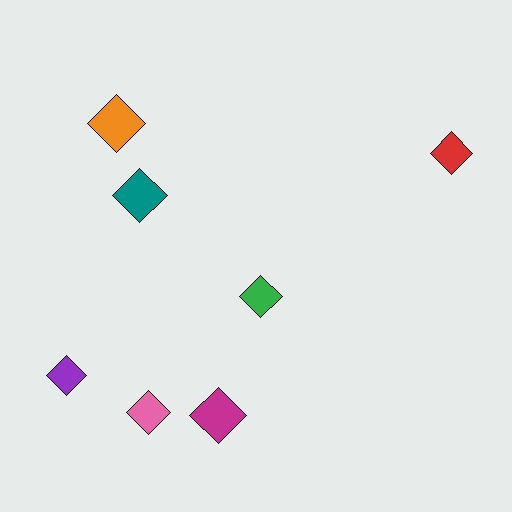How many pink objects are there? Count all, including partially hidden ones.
There is 1 pink object.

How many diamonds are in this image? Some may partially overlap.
There are 7 diamonds.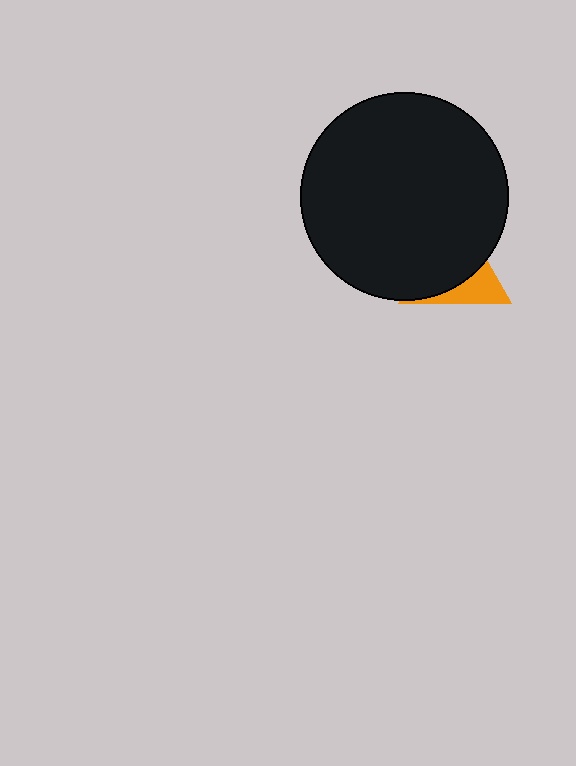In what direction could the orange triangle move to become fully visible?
The orange triangle could move toward the lower-right. That would shift it out from behind the black circle entirely.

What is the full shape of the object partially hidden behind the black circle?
The partially hidden object is an orange triangle.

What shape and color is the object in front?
The object in front is a black circle.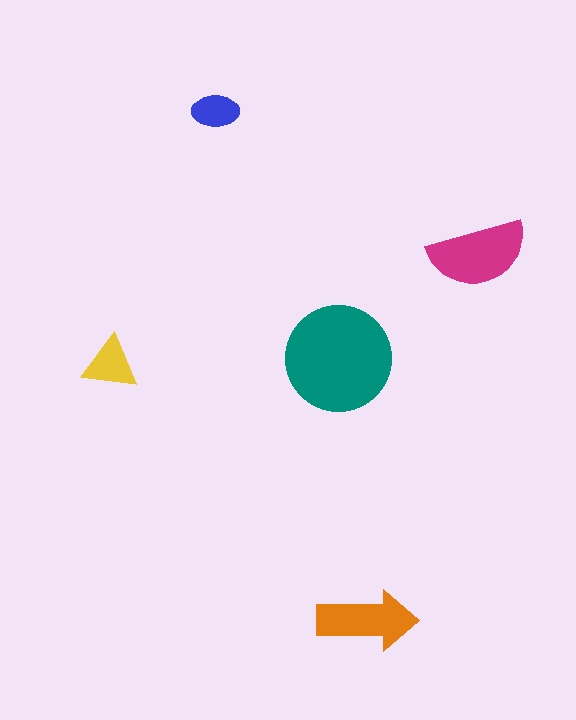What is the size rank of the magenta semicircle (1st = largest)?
2nd.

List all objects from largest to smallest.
The teal circle, the magenta semicircle, the orange arrow, the yellow triangle, the blue ellipse.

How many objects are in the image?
There are 5 objects in the image.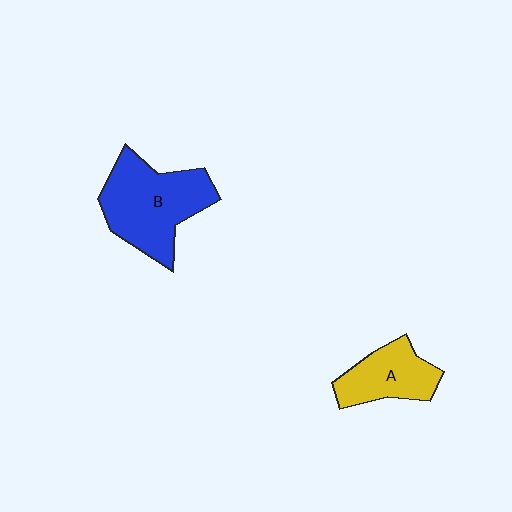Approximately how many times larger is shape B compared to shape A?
Approximately 1.7 times.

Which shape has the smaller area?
Shape A (yellow).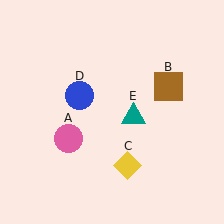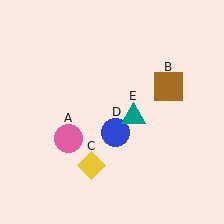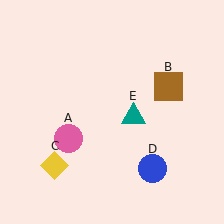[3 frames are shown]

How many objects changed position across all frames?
2 objects changed position: yellow diamond (object C), blue circle (object D).